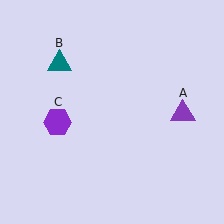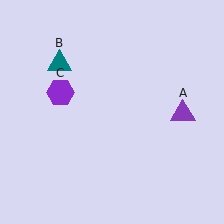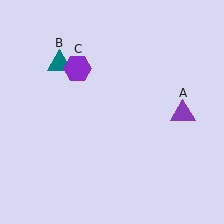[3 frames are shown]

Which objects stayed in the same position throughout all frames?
Purple triangle (object A) and teal triangle (object B) remained stationary.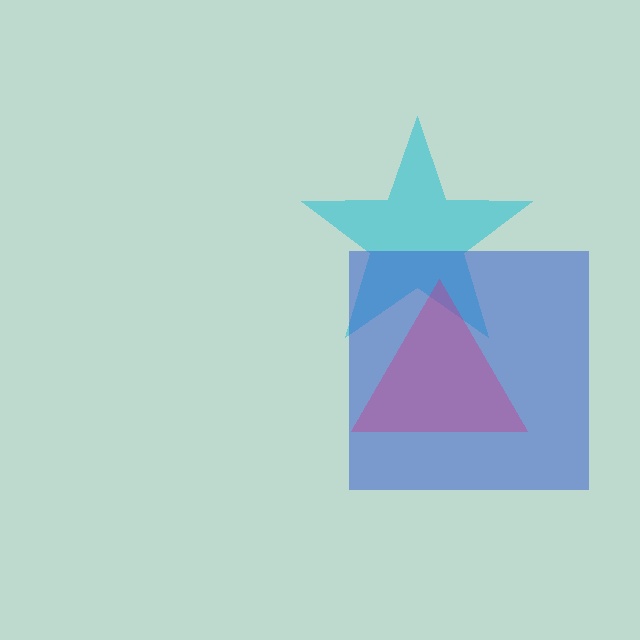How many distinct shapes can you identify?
There are 3 distinct shapes: a cyan star, a blue square, a magenta triangle.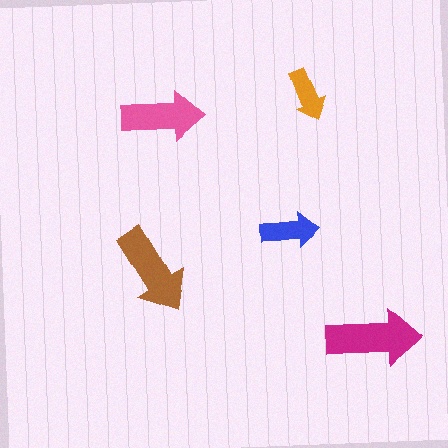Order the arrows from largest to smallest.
the magenta one, the brown one, the pink one, the blue one, the orange one.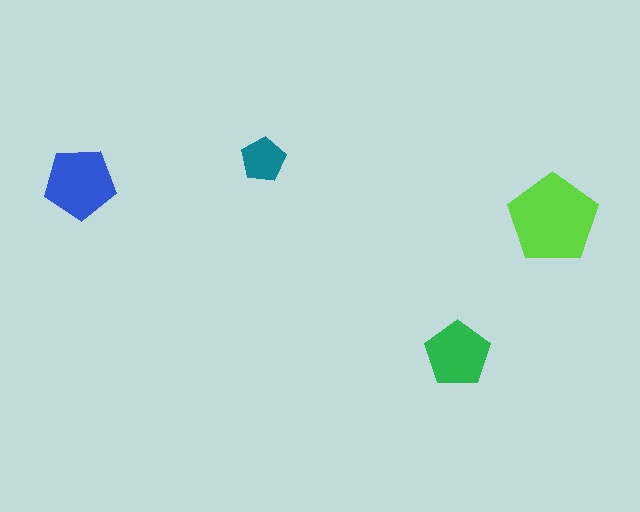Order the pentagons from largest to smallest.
the lime one, the blue one, the green one, the teal one.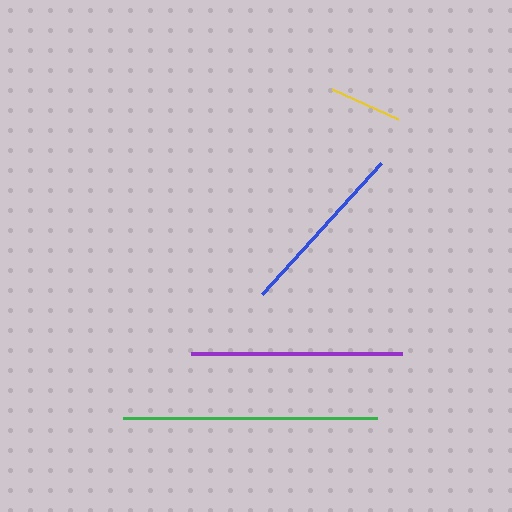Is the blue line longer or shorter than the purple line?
The purple line is longer than the blue line.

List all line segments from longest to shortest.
From longest to shortest: green, purple, blue, yellow.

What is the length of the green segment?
The green segment is approximately 254 pixels long.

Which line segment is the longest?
The green line is the longest at approximately 254 pixels.